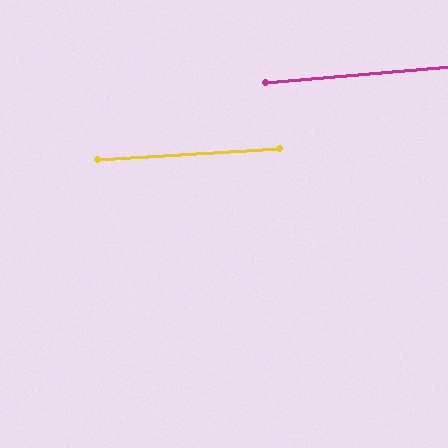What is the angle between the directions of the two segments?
Approximately 2 degrees.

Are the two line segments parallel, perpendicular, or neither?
Parallel — their directions differ by only 1.6°.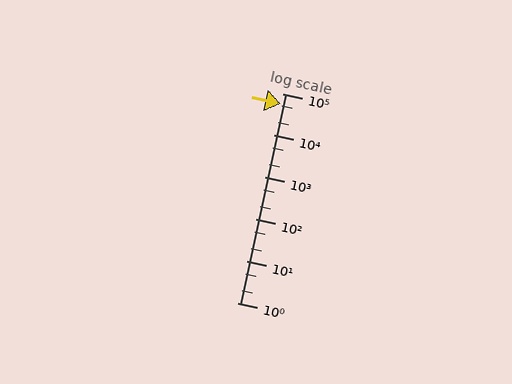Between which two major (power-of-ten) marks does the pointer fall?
The pointer is between 10000 and 100000.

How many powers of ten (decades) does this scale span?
The scale spans 5 decades, from 1 to 100000.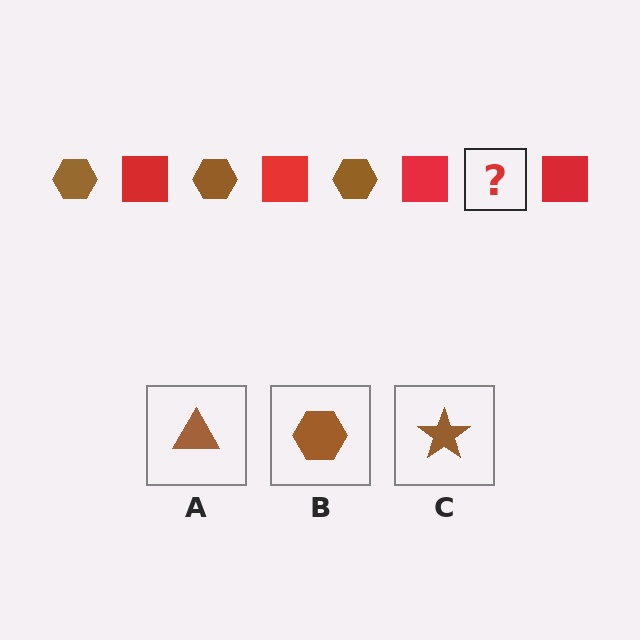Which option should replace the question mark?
Option B.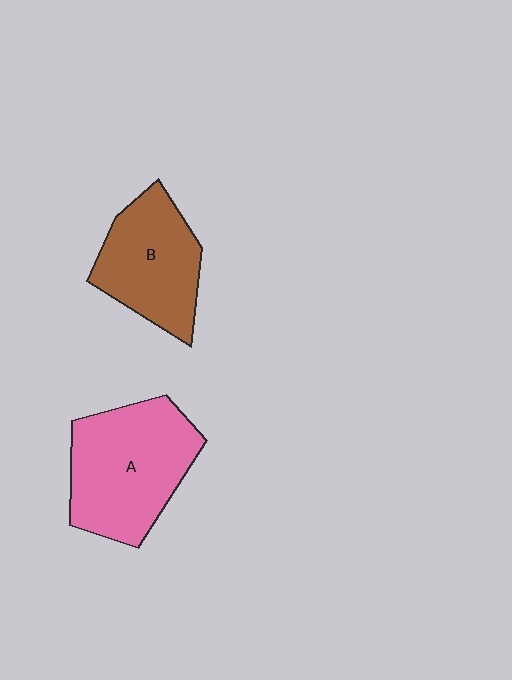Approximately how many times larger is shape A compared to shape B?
Approximately 1.3 times.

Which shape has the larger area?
Shape A (pink).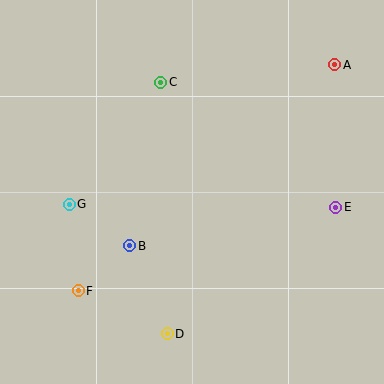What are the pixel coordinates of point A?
Point A is at (335, 65).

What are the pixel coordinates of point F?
Point F is at (78, 291).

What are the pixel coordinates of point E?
Point E is at (336, 207).